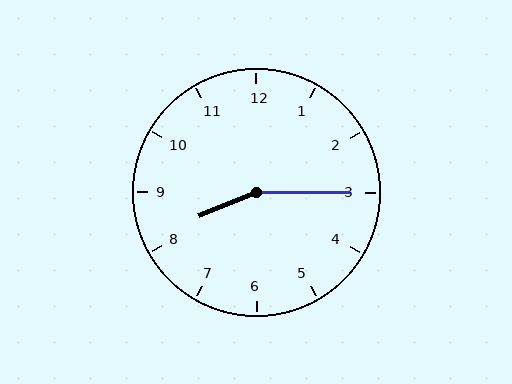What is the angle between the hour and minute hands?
Approximately 158 degrees.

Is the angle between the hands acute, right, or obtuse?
It is obtuse.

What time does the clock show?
8:15.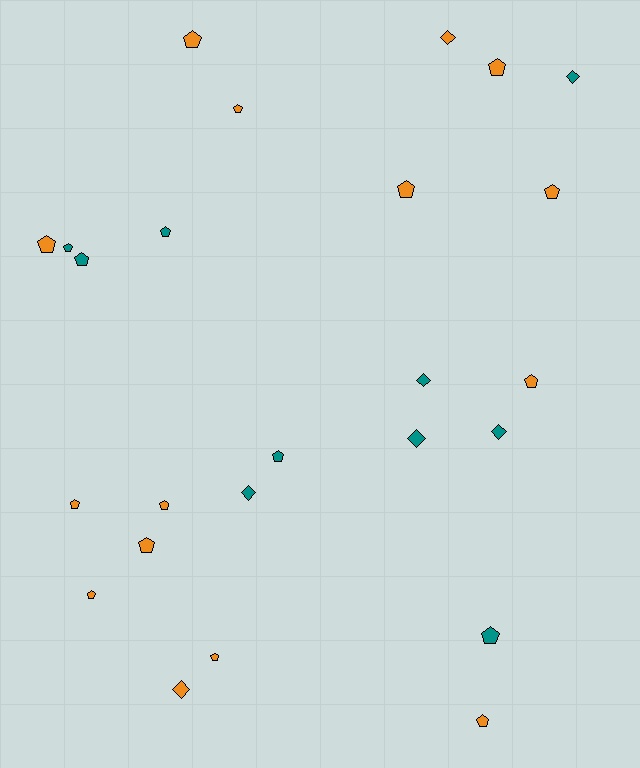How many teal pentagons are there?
There are 5 teal pentagons.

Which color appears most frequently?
Orange, with 15 objects.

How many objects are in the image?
There are 25 objects.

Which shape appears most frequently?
Pentagon, with 18 objects.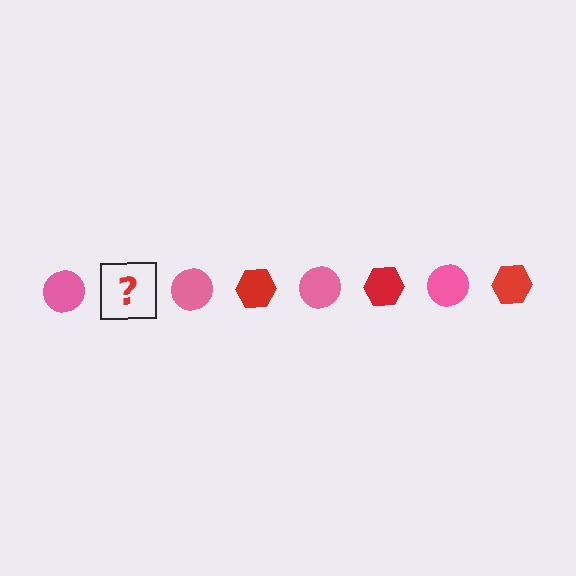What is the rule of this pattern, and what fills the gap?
The rule is that the pattern alternates between pink circle and red hexagon. The gap should be filled with a red hexagon.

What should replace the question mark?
The question mark should be replaced with a red hexagon.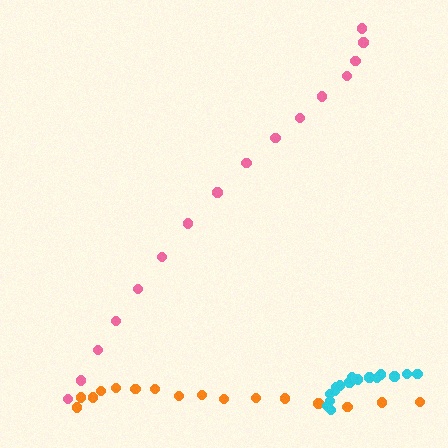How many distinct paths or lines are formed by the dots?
There are 3 distinct paths.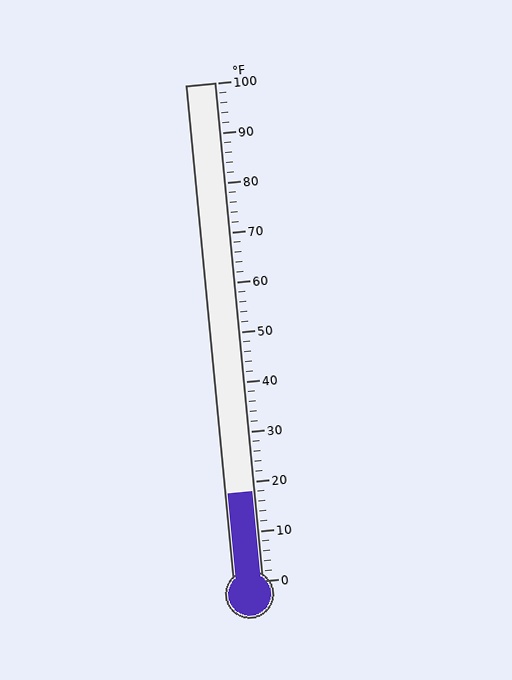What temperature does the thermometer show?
The thermometer shows approximately 18°F.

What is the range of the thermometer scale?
The thermometer scale ranges from 0°F to 100°F.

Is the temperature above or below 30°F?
The temperature is below 30°F.